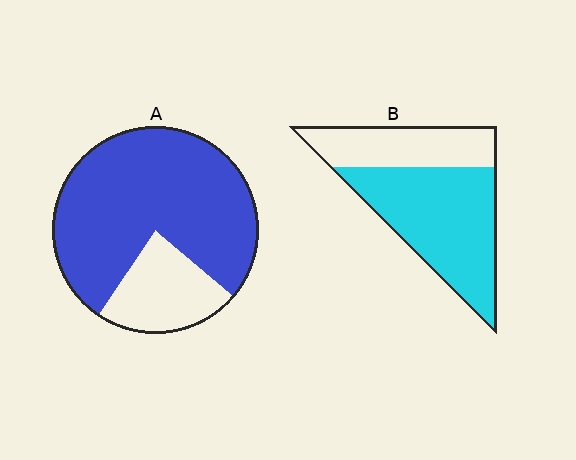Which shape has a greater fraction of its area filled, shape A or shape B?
Shape A.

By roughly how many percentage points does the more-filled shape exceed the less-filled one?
By roughly 10 percentage points (A over B).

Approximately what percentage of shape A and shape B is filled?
A is approximately 75% and B is approximately 65%.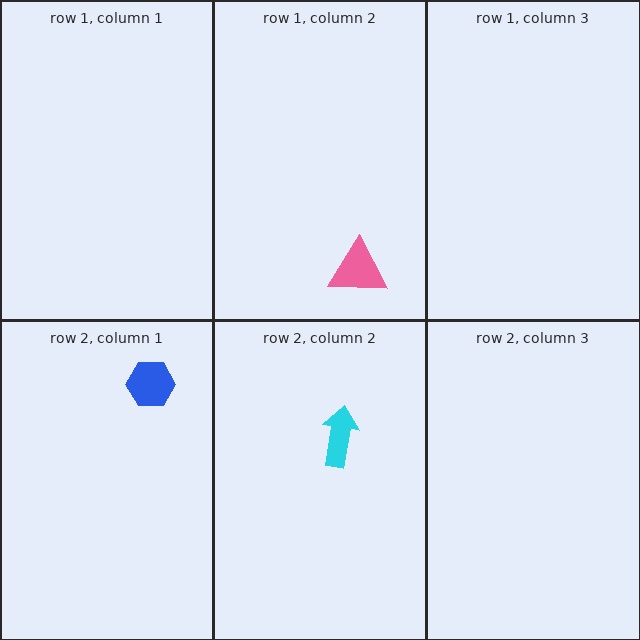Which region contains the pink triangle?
The row 1, column 2 region.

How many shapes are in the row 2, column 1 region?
1.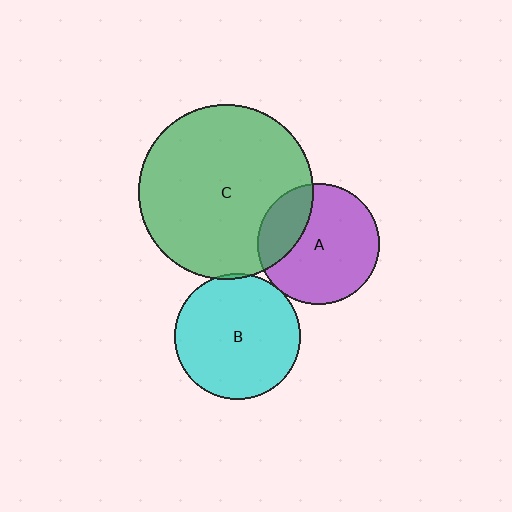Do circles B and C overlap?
Yes.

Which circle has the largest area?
Circle C (green).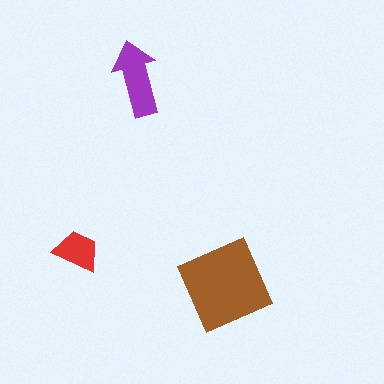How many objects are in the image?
There are 3 objects in the image.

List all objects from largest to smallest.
The brown diamond, the purple arrow, the red trapezoid.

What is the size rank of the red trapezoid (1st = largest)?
3rd.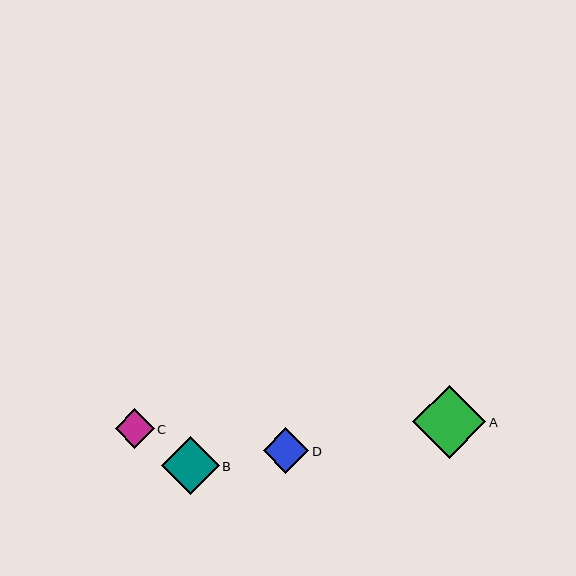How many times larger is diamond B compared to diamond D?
Diamond B is approximately 1.3 times the size of diamond D.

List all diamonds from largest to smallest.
From largest to smallest: A, B, D, C.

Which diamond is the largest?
Diamond A is the largest with a size of approximately 73 pixels.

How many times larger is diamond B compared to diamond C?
Diamond B is approximately 1.5 times the size of diamond C.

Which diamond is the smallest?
Diamond C is the smallest with a size of approximately 39 pixels.